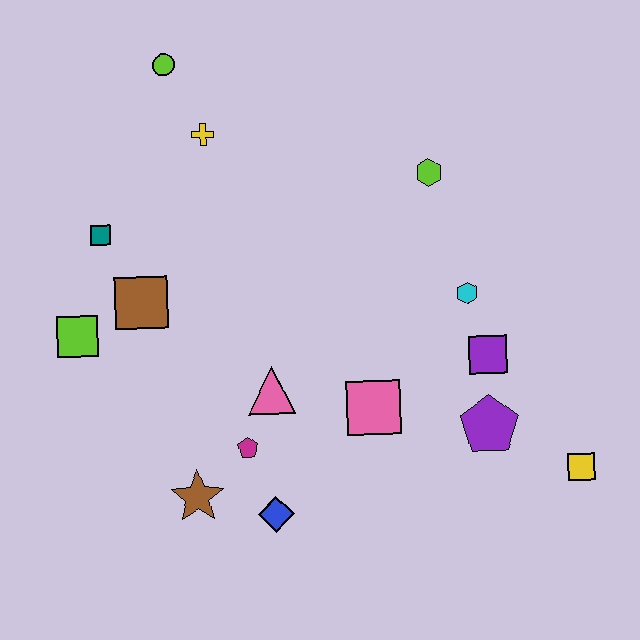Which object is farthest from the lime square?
The yellow square is farthest from the lime square.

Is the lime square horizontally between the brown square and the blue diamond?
No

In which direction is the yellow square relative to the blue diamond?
The yellow square is to the right of the blue diamond.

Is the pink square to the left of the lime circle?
No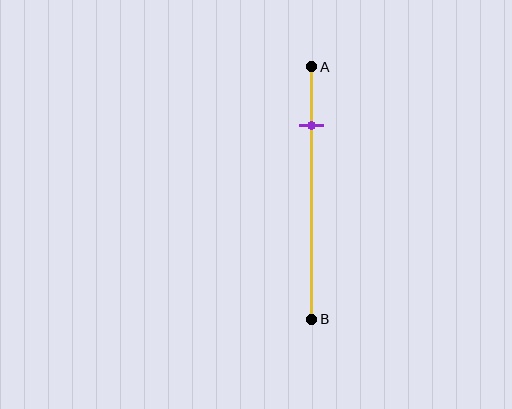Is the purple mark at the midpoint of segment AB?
No, the mark is at about 25% from A, not at the 50% midpoint.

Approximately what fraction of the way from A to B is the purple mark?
The purple mark is approximately 25% of the way from A to B.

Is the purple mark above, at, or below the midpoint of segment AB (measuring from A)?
The purple mark is above the midpoint of segment AB.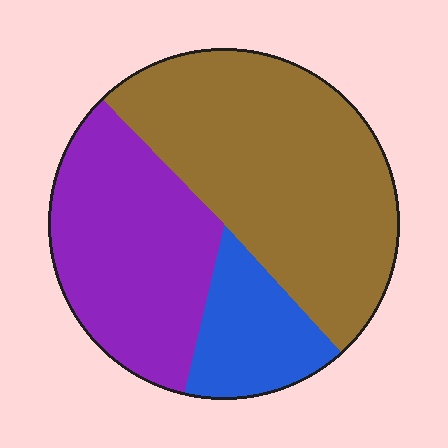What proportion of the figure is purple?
Purple takes up between a third and a half of the figure.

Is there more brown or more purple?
Brown.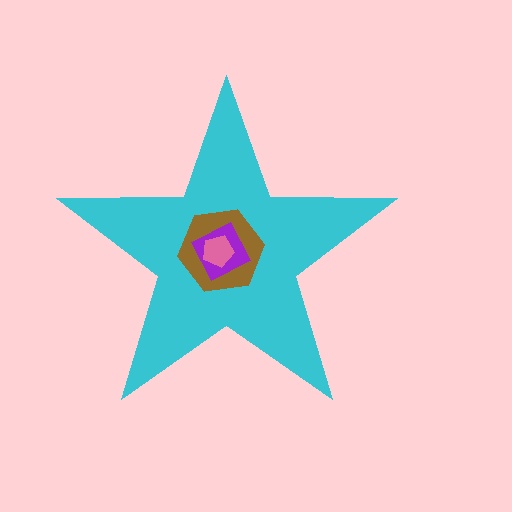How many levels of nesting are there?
4.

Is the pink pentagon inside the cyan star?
Yes.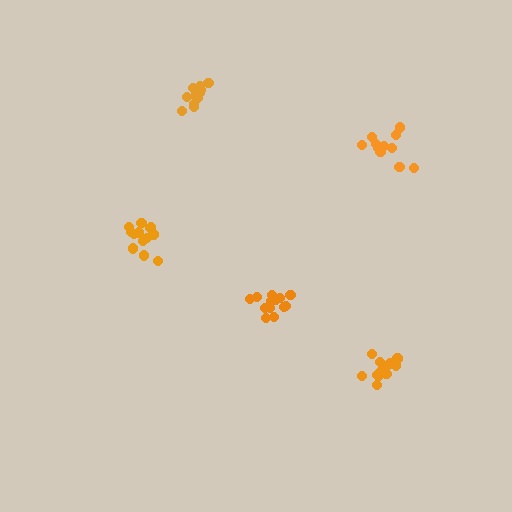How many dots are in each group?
Group 1: 13 dots, Group 2: 11 dots, Group 3: 13 dots, Group 4: 13 dots, Group 5: 13 dots (63 total).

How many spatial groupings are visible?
There are 5 spatial groupings.